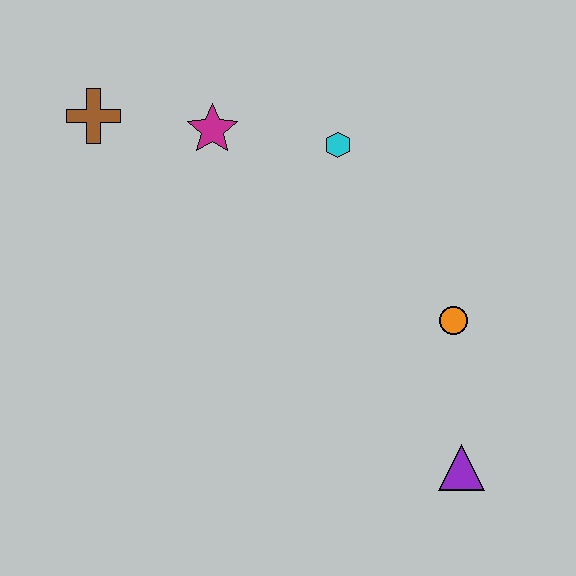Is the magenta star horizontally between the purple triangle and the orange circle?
No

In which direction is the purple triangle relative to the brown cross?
The purple triangle is to the right of the brown cross.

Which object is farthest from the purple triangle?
The brown cross is farthest from the purple triangle.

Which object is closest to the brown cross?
The magenta star is closest to the brown cross.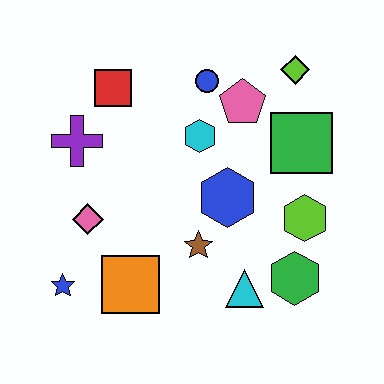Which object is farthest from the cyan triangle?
The red square is farthest from the cyan triangle.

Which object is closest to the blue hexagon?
The brown star is closest to the blue hexagon.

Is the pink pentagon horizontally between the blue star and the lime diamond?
Yes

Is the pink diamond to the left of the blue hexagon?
Yes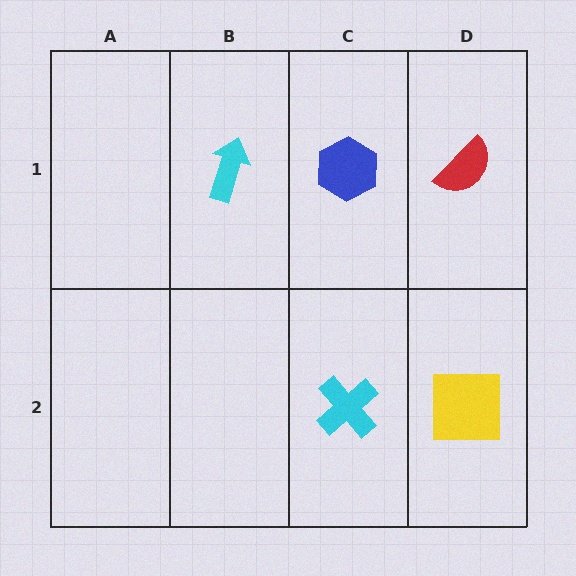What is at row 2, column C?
A cyan cross.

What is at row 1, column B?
A cyan arrow.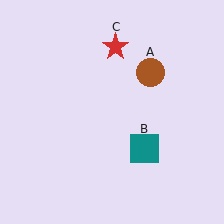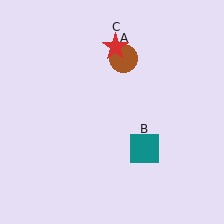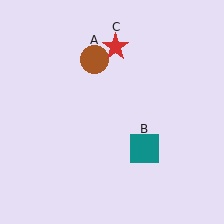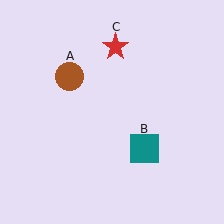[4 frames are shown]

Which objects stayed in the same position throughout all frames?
Teal square (object B) and red star (object C) remained stationary.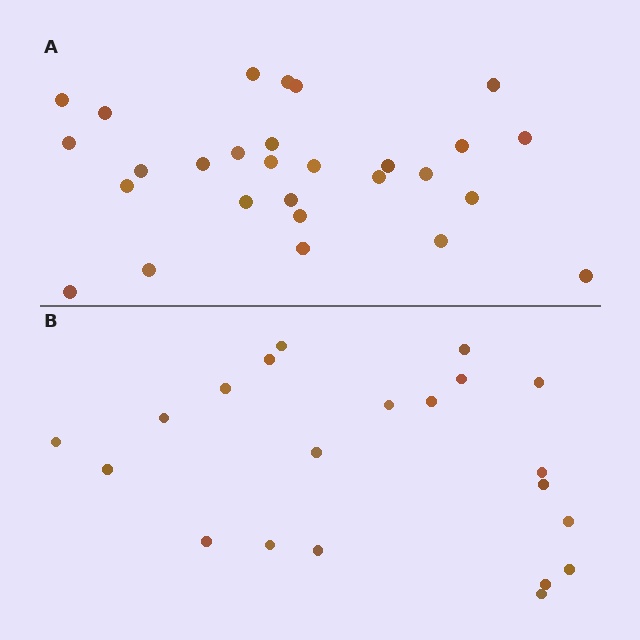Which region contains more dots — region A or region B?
Region A (the top region) has more dots.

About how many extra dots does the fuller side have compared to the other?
Region A has roughly 8 or so more dots than region B.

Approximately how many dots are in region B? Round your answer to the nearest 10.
About 20 dots. (The exact count is 21, which rounds to 20.)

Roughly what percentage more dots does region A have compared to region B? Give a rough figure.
About 35% more.